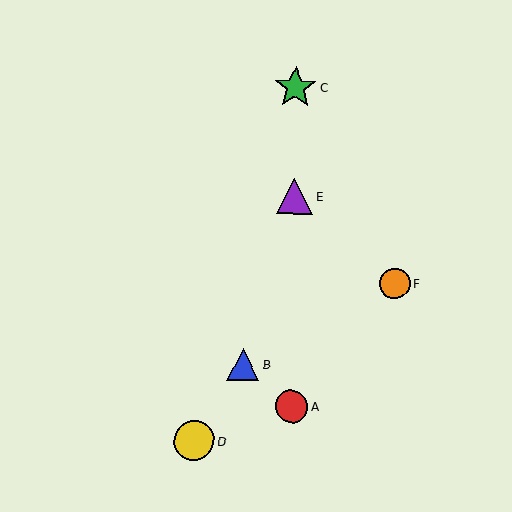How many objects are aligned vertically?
3 objects (A, C, E) are aligned vertically.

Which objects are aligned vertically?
Objects A, C, E are aligned vertically.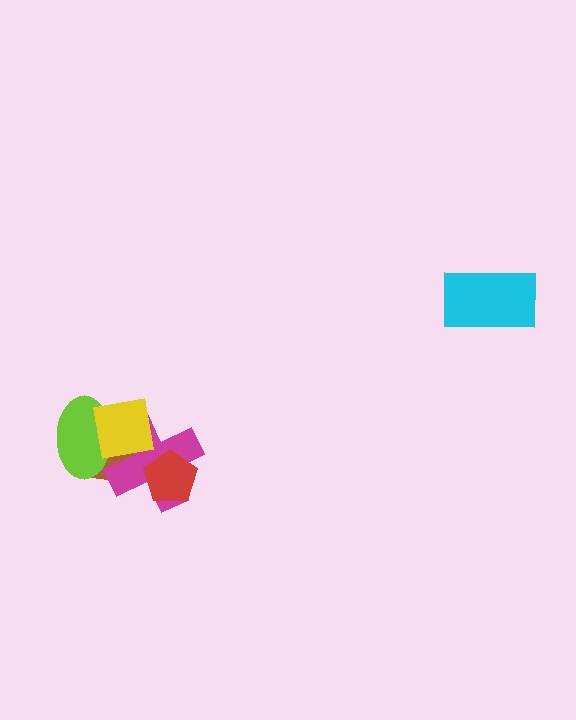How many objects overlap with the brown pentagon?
3 objects overlap with the brown pentagon.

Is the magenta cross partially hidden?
Yes, it is partially covered by another shape.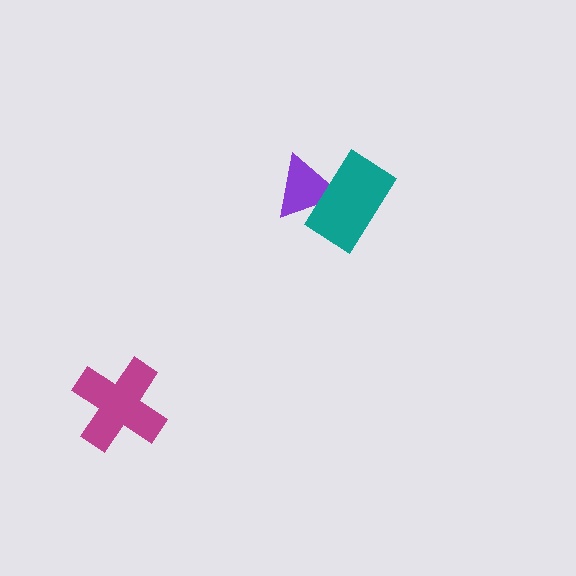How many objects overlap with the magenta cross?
0 objects overlap with the magenta cross.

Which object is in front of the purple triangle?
The teal rectangle is in front of the purple triangle.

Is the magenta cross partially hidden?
No, no other shape covers it.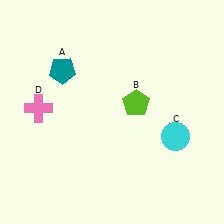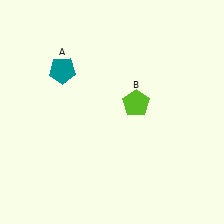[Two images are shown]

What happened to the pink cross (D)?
The pink cross (D) was removed in Image 2. It was in the top-left area of Image 1.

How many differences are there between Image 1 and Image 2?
There are 2 differences between the two images.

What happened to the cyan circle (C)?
The cyan circle (C) was removed in Image 2. It was in the bottom-right area of Image 1.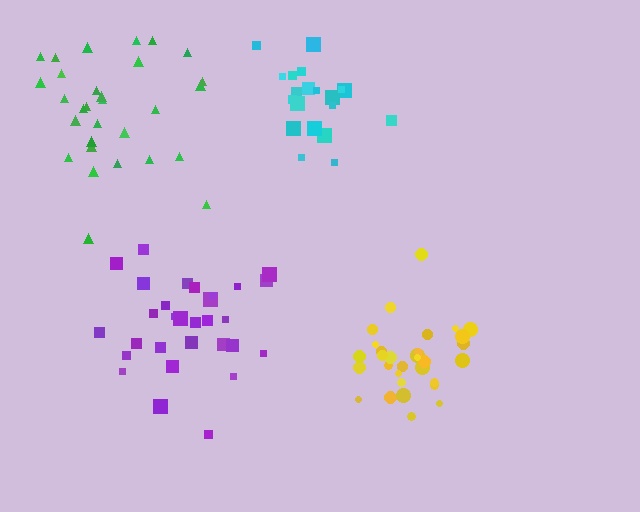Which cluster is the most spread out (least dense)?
Purple.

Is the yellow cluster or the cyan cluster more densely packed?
Yellow.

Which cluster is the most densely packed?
Yellow.